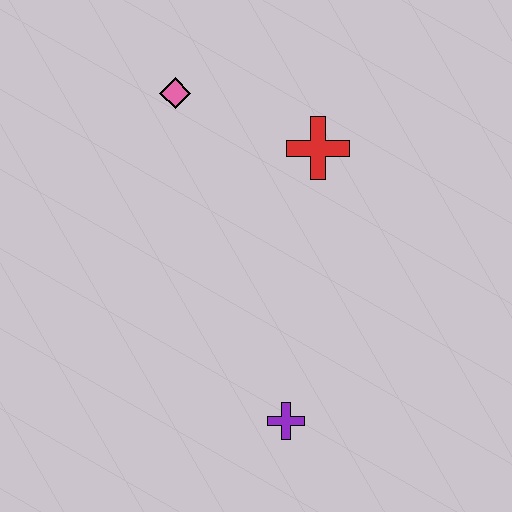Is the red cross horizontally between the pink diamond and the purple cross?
No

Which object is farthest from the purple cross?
The pink diamond is farthest from the purple cross.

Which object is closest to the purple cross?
The red cross is closest to the purple cross.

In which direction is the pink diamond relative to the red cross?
The pink diamond is to the left of the red cross.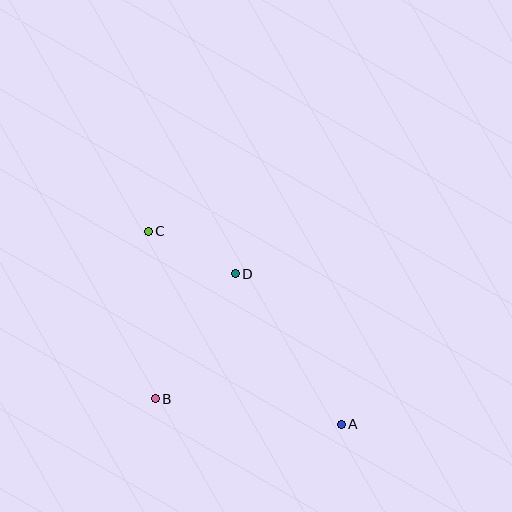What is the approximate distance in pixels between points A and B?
The distance between A and B is approximately 187 pixels.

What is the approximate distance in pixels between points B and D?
The distance between B and D is approximately 148 pixels.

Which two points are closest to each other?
Points C and D are closest to each other.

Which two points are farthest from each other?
Points A and C are farthest from each other.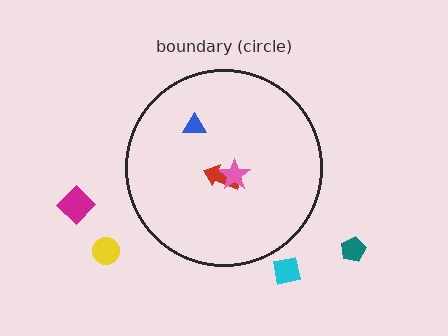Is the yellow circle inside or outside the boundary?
Outside.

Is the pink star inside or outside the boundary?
Inside.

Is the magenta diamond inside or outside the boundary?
Outside.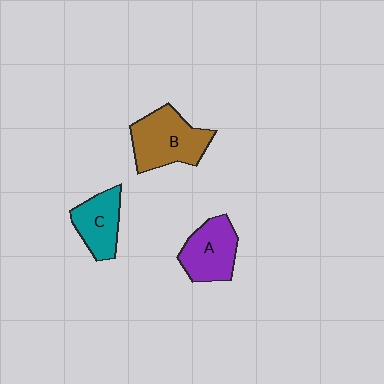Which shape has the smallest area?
Shape C (teal).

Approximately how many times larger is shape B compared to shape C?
Approximately 1.4 times.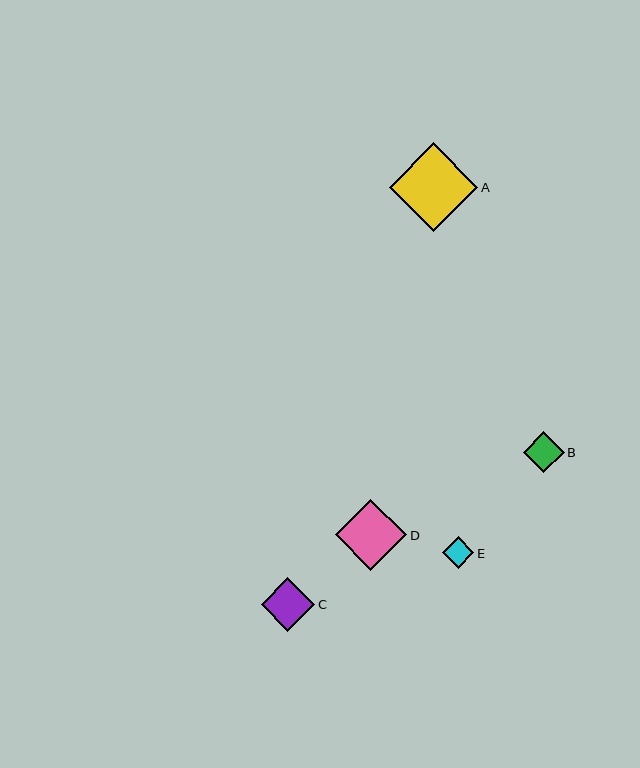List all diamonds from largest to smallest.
From largest to smallest: A, D, C, B, E.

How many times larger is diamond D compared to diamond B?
Diamond D is approximately 1.7 times the size of diamond B.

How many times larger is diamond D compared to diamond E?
Diamond D is approximately 2.2 times the size of diamond E.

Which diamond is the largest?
Diamond A is the largest with a size of approximately 89 pixels.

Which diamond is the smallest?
Diamond E is the smallest with a size of approximately 32 pixels.